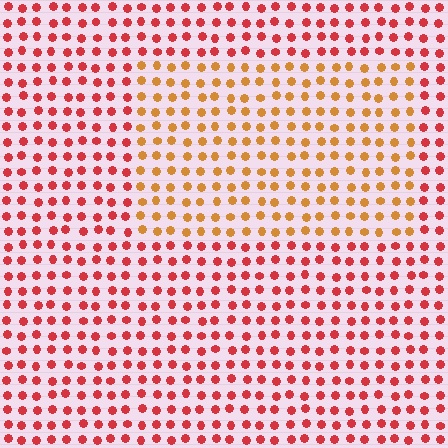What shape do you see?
I see a rectangle.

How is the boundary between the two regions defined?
The boundary is defined purely by a slight shift in hue (about 37 degrees). Spacing, size, and orientation are identical on both sides.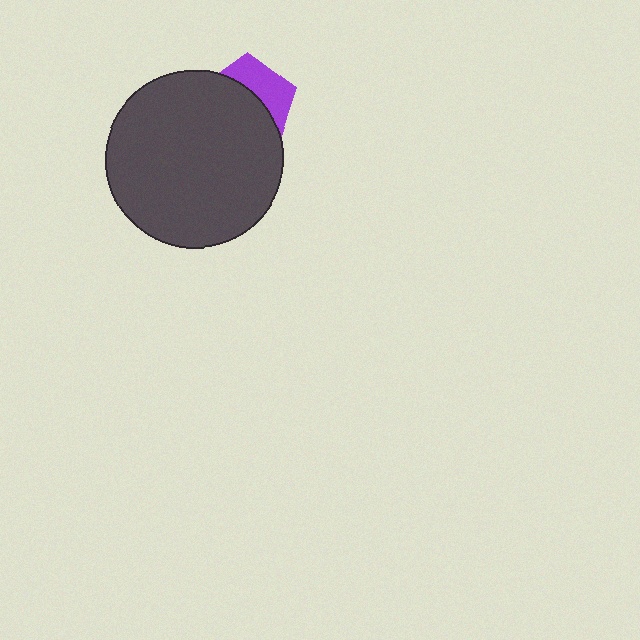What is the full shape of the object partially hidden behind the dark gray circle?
The partially hidden object is a purple pentagon.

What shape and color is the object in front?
The object in front is a dark gray circle.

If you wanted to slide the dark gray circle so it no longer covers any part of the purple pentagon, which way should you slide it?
Slide it toward the lower-left — that is the most direct way to separate the two shapes.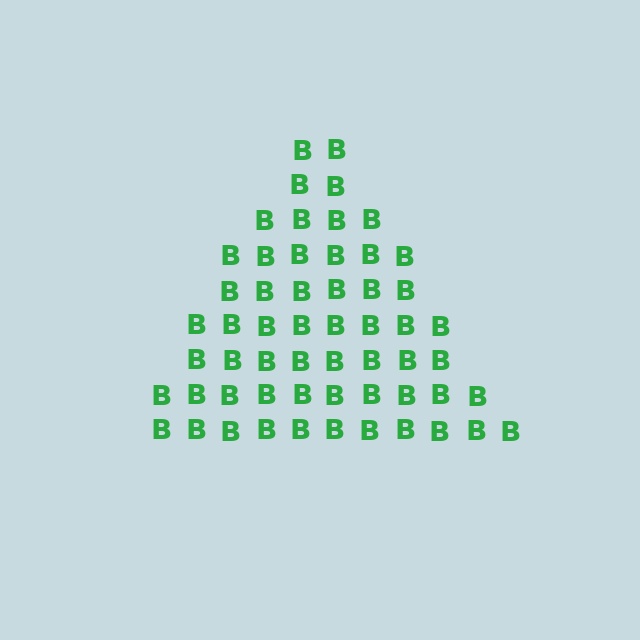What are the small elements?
The small elements are letter B's.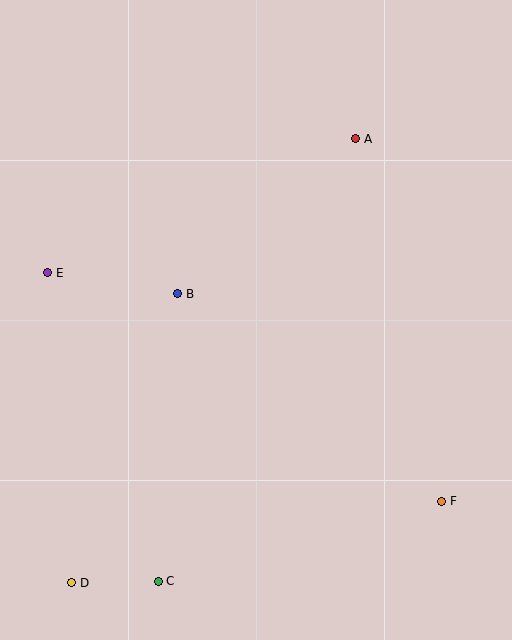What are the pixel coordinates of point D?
Point D is at (72, 583).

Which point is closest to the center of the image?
Point B at (178, 294) is closest to the center.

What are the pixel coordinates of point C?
Point C is at (158, 581).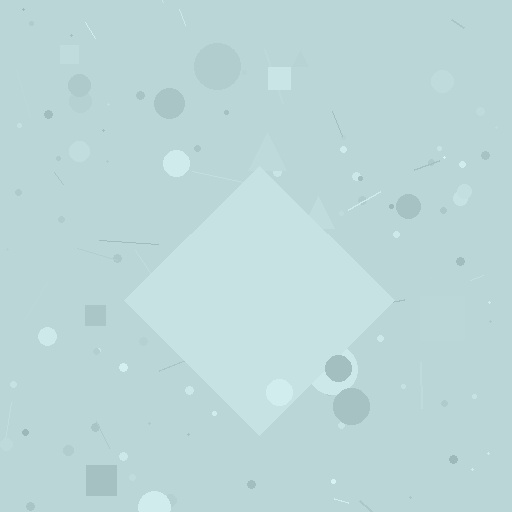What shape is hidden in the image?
A diamond is hidden in the image.